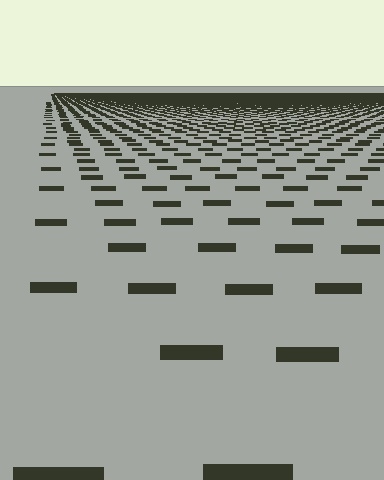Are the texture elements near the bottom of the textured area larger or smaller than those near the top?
Larger. Near the bottom, elements are closer to the viewer and appear at a bigger on-screen size.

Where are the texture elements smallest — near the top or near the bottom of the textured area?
Near the top.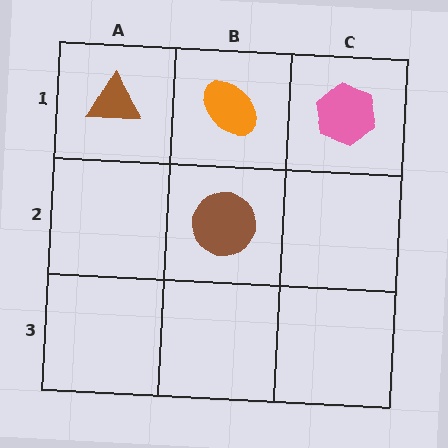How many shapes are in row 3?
0 shapes.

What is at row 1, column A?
A brown triangle.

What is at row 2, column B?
A brown circle.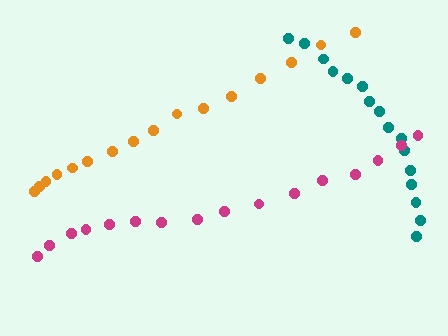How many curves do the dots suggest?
There are 3 distinct paths.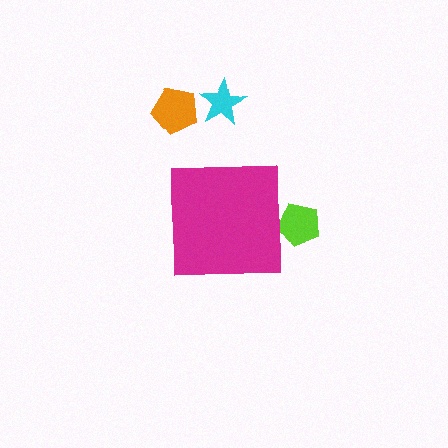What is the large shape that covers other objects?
A magenta square.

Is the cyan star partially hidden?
No, the cyan star is fully visible.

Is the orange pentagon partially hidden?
No, the orange pentagon is fully visible.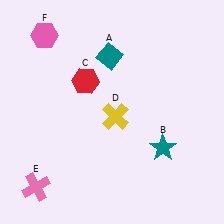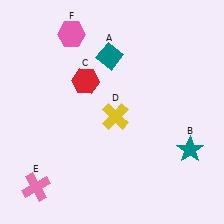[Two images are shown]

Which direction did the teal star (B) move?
The teal star (B) moved right.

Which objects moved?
The objects that moved are: the teal star (B), the pink hexagon (F).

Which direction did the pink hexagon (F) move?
The pink hexagon (F) moved right.